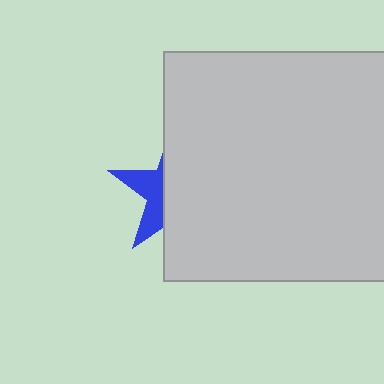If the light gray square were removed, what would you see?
You would see the complete blue star.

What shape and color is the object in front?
The object in front is a light gray square.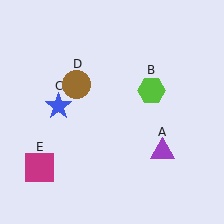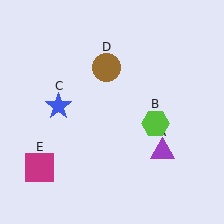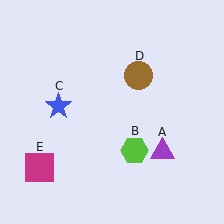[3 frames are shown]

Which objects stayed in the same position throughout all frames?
Purple triangle (object A) and blue star (object C) and magenta square (object E) remained stationary.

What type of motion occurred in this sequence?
The lime hexagon (object B), brown circle (object D) rotated clockwise around the center of the scene.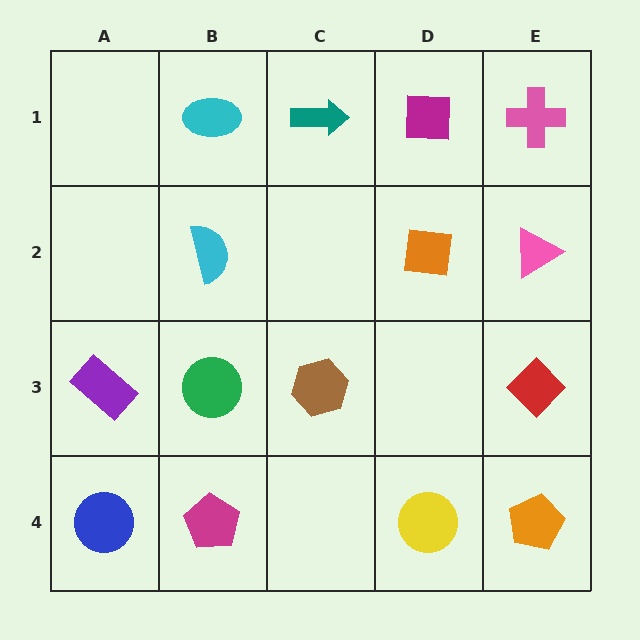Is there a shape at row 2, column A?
No, that cell is empty.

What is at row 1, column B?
A cyan ellipse.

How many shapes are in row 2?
3 shapes.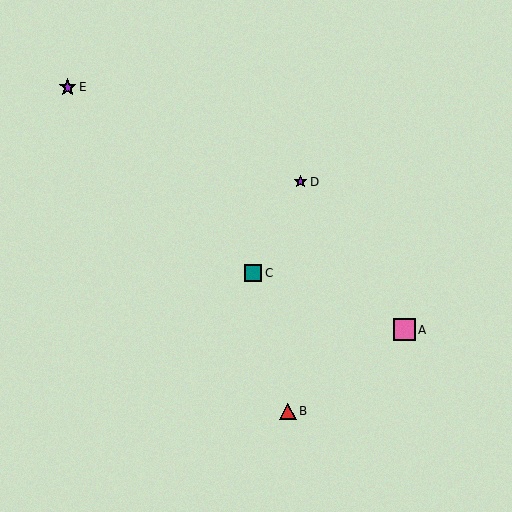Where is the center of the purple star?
The center of the purple star is at (301, 182).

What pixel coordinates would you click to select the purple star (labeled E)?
Click at (68, 87) to select the purple star E.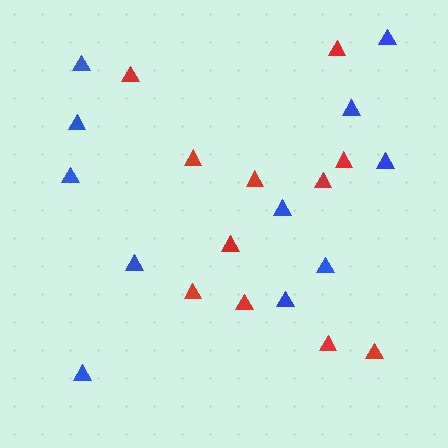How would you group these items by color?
There are 2 groups: one group of red triangles (11) and one group of blue triangles (11).